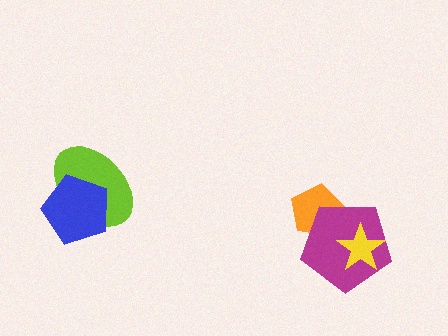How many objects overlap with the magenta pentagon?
2 objects overlap with the magenta pentagon.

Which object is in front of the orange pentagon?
The magenta pentagon is in front of the orange pentagon.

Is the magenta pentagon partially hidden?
Yes, it is partially covered by another shape.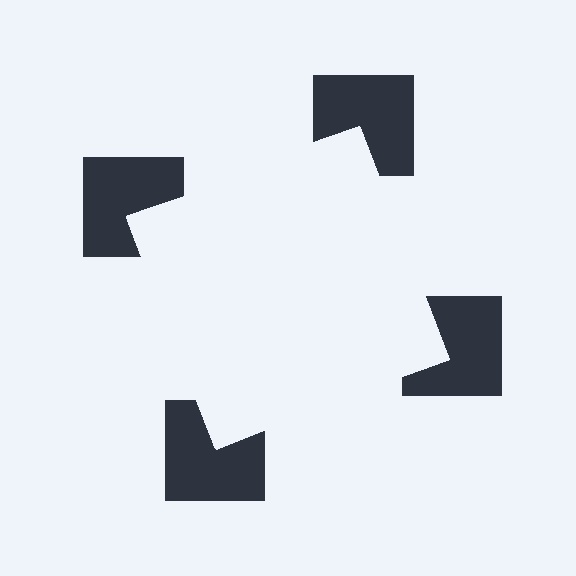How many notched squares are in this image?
There are 4 — one at each vertex of the illusory square.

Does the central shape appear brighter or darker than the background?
It typically appears slightly brighter than the background, even though no actual brightness change is drawn.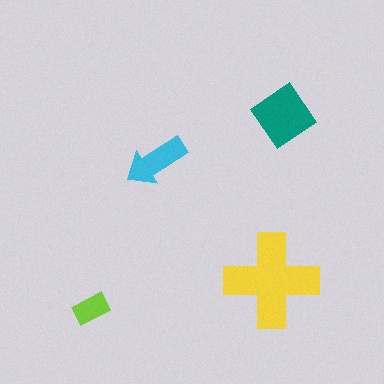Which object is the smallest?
The lime rectangle.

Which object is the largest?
The yellow cross.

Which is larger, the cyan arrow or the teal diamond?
The teal diamond.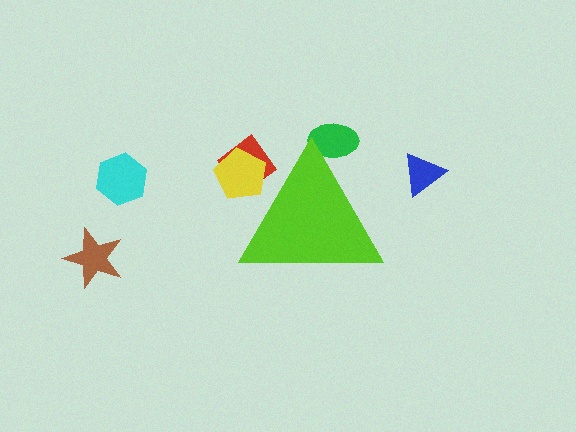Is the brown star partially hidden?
No, the brown star is fully visible.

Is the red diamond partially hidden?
Yes, the red diamond is partially hidden behind the lime triangle.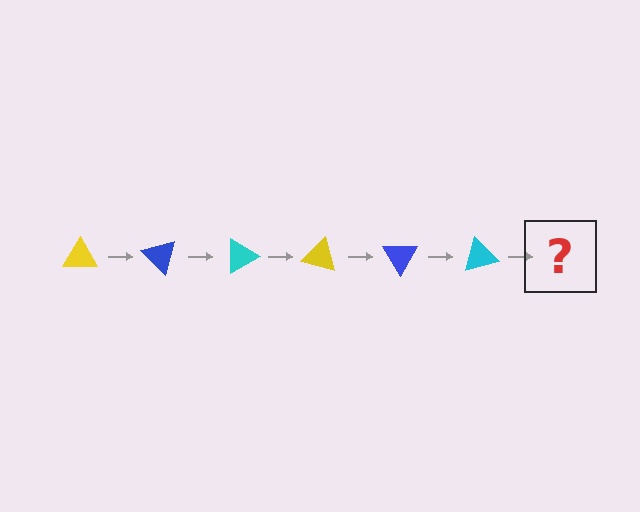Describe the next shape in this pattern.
It should be a yellow triangle, rotated 270 degrees from the start.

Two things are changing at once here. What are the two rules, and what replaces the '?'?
The two rules are that it rotates 45 degrees each step and the color cycles through yellow, blue, and cyan. The '?' should be a yellow triangle, rotated 270 degrees from the start.